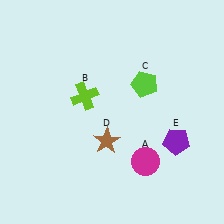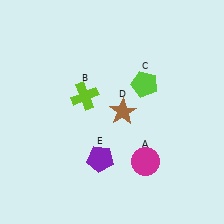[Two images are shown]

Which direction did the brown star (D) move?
The brown star (D) moved up.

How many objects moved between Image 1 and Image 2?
2 objects moved between the two images.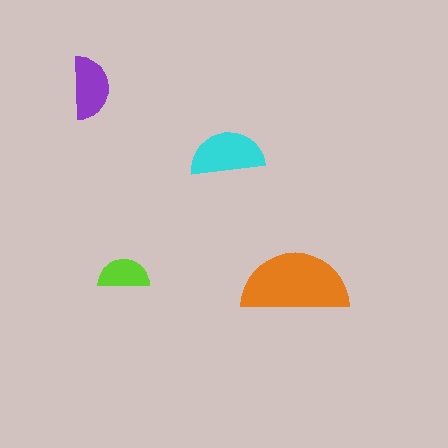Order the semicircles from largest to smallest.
the orange one, the cyan one, the purple one, the lime one.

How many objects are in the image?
There are 4 objects in the image.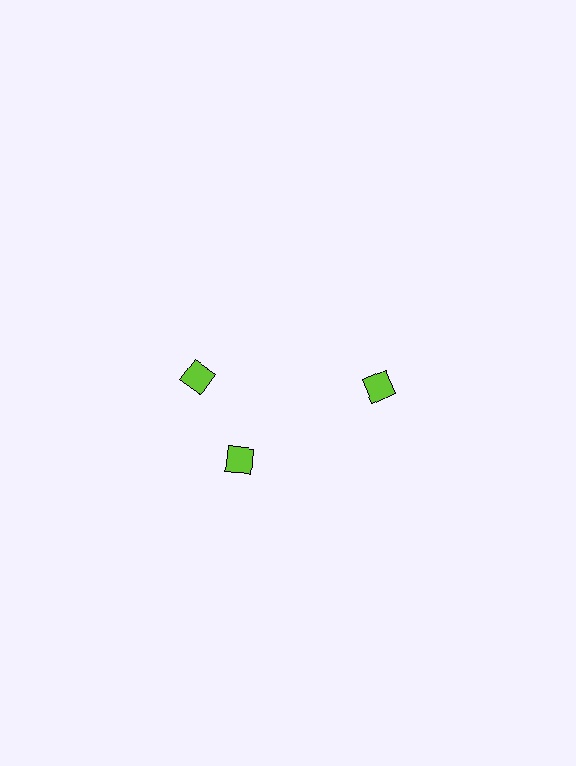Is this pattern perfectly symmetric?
No. The 3 lime diamonds are arranged in a ring, but one element near the 11 o'clock position is rotated out of alignment along the ring, breaking the 3-fold rotational symmetry.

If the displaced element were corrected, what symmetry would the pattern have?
It would have 3-fold rotational symmetry — the pattern would map onto itself every 120 degrees.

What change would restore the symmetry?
The symmetry would be restored by rotating it back into even spacing with its neighbors so that all 3 diamonds sit at equal angles and equal distance from the center.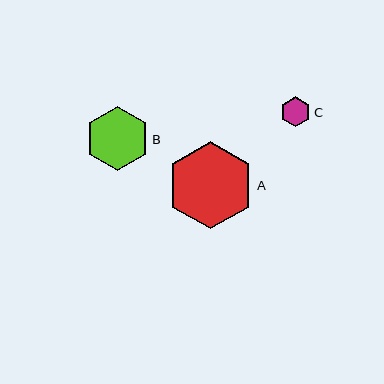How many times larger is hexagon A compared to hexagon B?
Hexagon A is approximately 1.4 times the size of hexagon B.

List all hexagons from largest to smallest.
From largest to smallest: A, B, C.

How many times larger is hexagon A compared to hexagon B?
Hexagon A is approximately 1.4 times the size of hexagon B.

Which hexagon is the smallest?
Hexagon C is the smallest with a size of approximately 30 pixels.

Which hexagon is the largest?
Hexagon A is the largest with a size of approximately 87 pixels.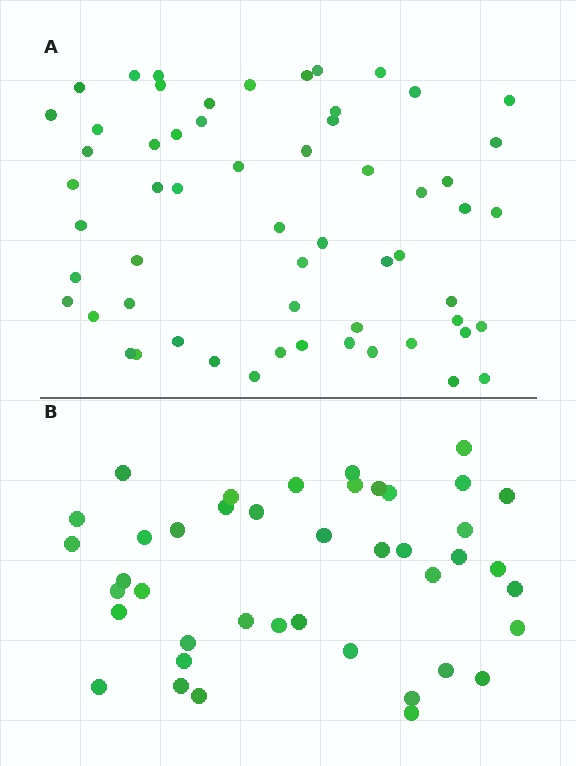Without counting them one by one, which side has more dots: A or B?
Region A (the top region) has more dots.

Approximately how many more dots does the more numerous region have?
Region A has approximately 15 more dots than region B.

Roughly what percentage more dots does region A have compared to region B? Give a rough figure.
About 40% more.